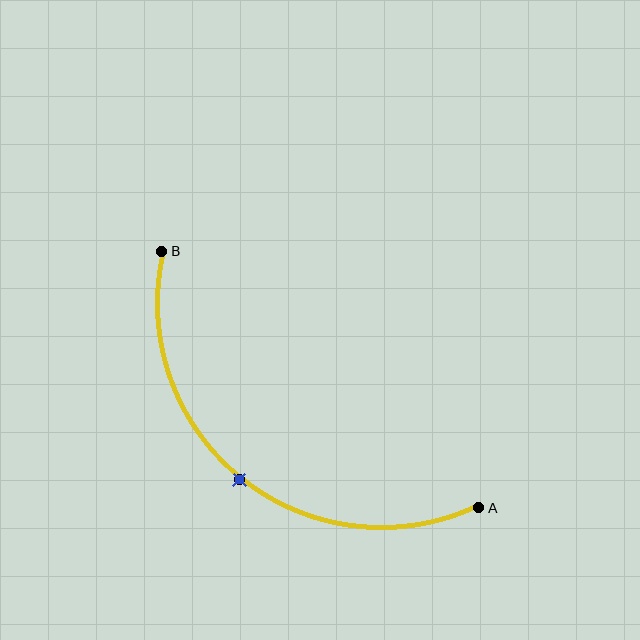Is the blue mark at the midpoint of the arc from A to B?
Yes. The blue mark lies on the arc at equal arc-length from both A and B — it is the arc midpoint.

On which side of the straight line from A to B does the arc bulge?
The arc bulges below and to the left of the straight line connecting A and B.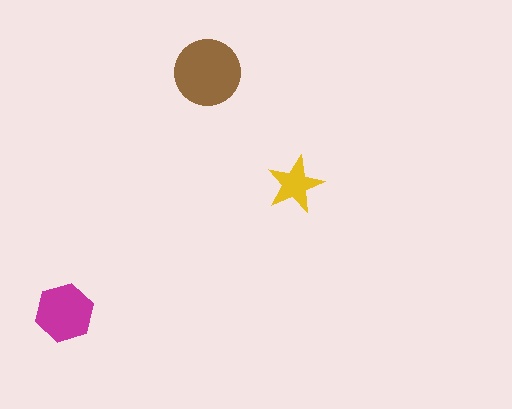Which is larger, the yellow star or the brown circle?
The brown circle.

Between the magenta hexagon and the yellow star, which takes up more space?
The magenta hexagon.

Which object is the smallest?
The yellow star.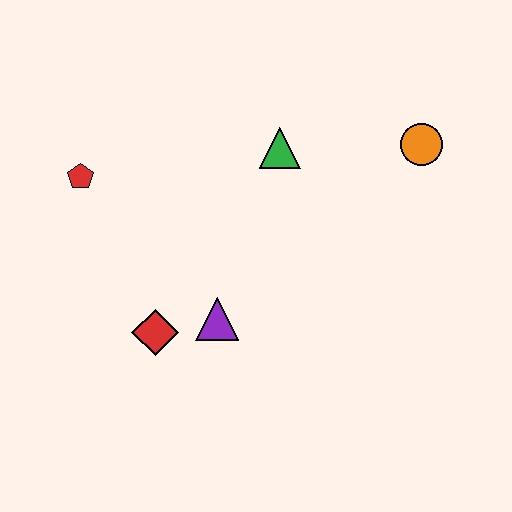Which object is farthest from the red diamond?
The orange circle is farthest from the red diamond.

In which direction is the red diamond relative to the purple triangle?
The red diamond is to the left of the purple triangle.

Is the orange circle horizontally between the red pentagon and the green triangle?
No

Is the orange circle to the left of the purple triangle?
No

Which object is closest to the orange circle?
The green triangle is closest to the orange circle.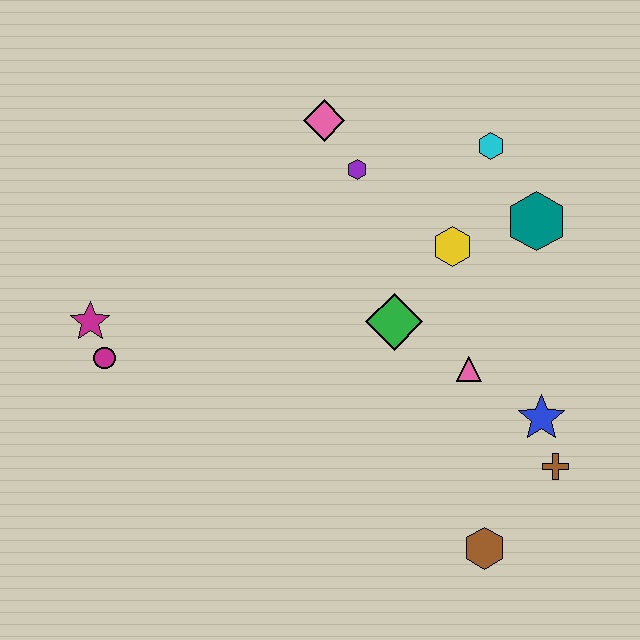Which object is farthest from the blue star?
The magenta star is farthest from the blue star.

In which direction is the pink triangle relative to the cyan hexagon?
The pink triangle is below the cyan hexagon.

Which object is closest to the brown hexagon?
The brown cross is closest to the brown hexagon.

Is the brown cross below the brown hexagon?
No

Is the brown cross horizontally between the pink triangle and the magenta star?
No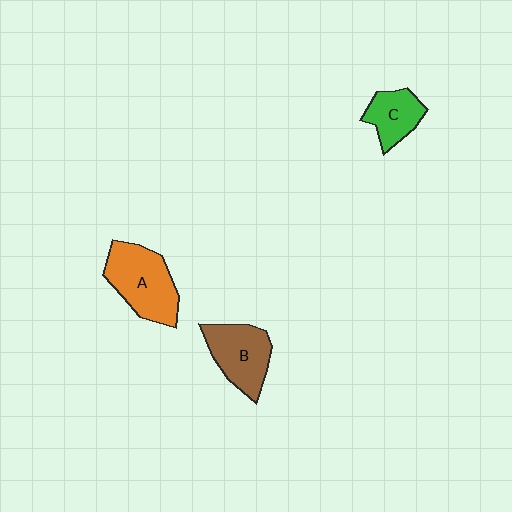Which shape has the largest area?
Shape A (orange).